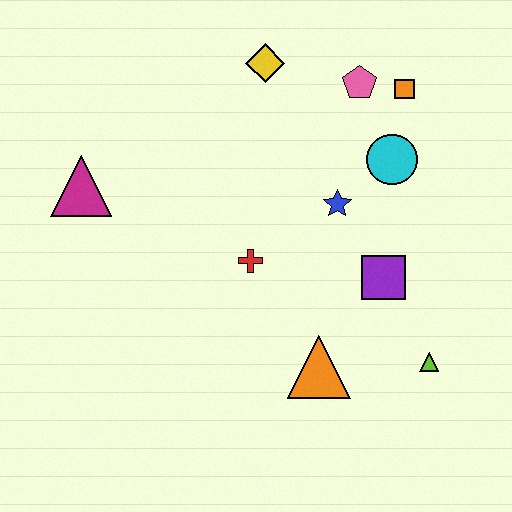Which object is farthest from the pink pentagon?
The magenta triangle is farthest from the pink pentagon.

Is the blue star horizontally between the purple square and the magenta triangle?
Yes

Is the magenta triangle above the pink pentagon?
No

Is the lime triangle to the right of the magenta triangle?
Yes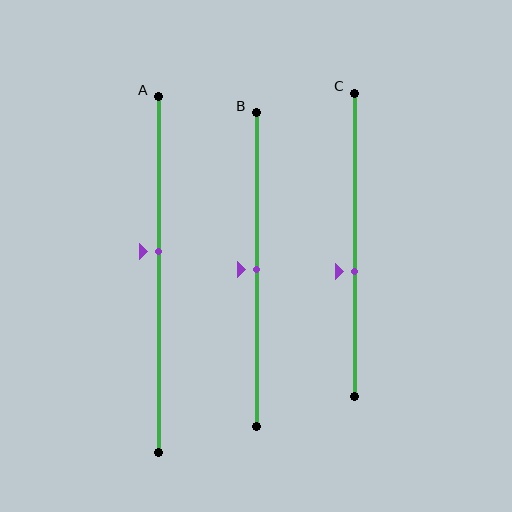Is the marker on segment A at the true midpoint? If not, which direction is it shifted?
No, the marker on segment A is shifted upward by about 6% of the segment length.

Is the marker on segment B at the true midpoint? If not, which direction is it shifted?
Yes, the marker on segment B is at the true midpoint.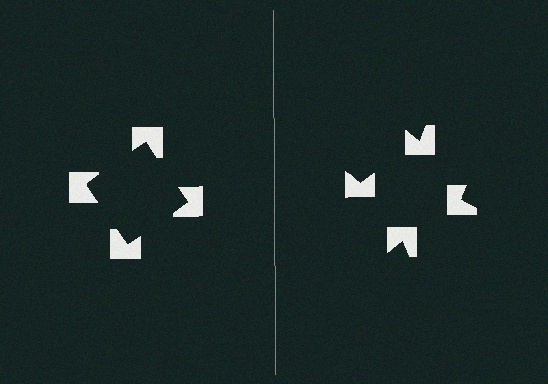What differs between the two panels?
The notched squares are positioned identically on both sides; only the wedge orientations differ. On the left they align to a square; on the right they are misaligned.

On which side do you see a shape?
An illusory square appears on the left side. On the right side the wedge cuts are rotated, so no coherent shape forms.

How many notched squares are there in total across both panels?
8 — 4 on each side.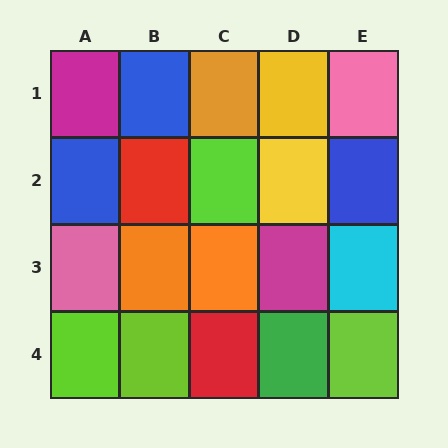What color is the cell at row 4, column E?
Lime.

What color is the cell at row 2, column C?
Lime.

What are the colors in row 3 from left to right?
Pink, orange, orange, magenta, cyan.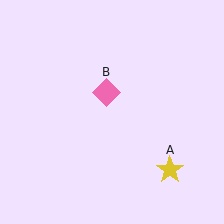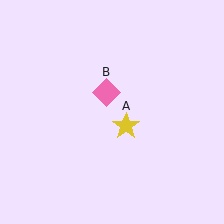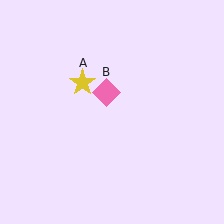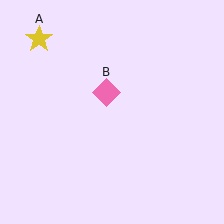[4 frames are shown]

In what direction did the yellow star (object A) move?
The yellow star (object A) moved up and to the left.